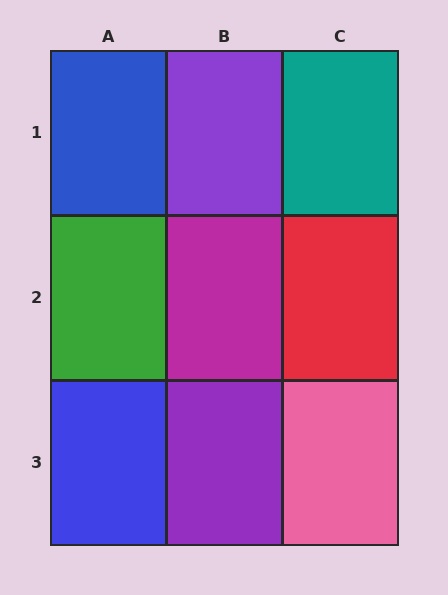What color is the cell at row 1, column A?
Blue.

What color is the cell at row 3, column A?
Blue.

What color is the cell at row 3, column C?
Pink.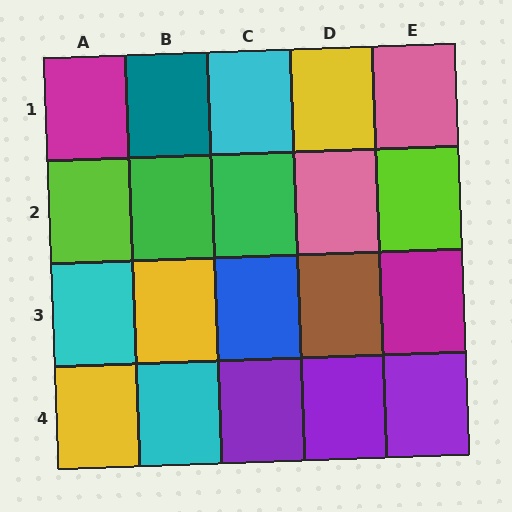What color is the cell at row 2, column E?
Lime.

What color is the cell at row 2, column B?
Green.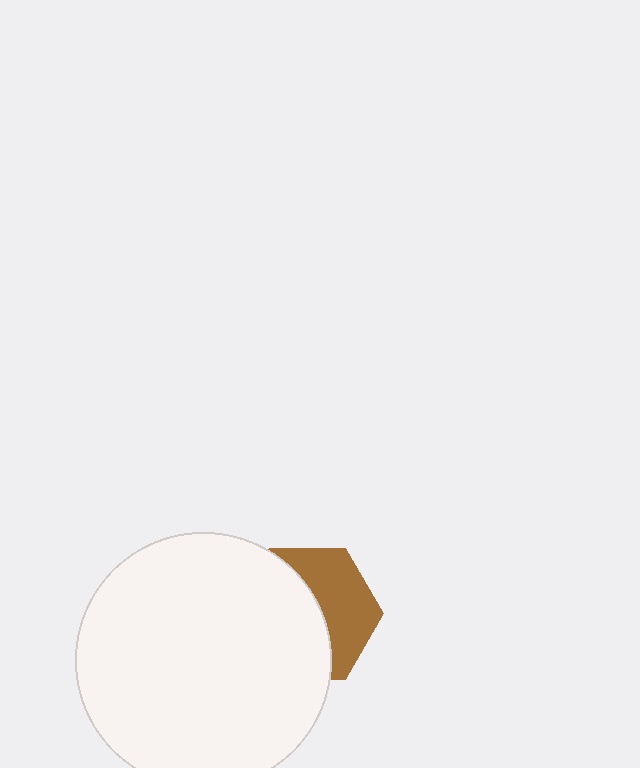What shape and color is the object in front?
The object in front is a white circle.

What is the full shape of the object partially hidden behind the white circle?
The partially hidden object is a brown hexagon.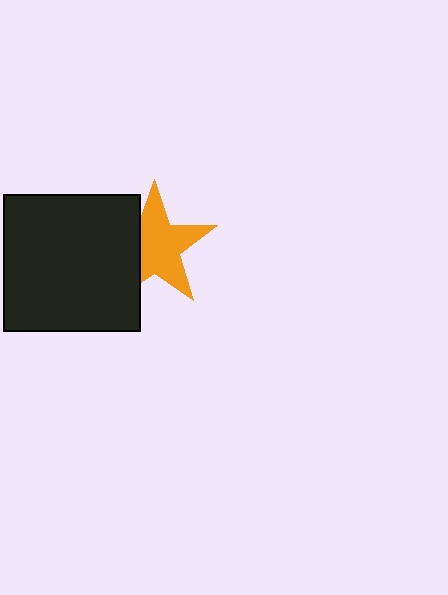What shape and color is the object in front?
The object in front is a black square.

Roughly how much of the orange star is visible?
Most of it is visible (roughly 69%).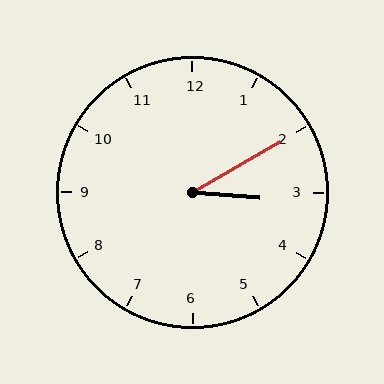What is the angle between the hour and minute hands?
Approximately 35 degrees.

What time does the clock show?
3:10.